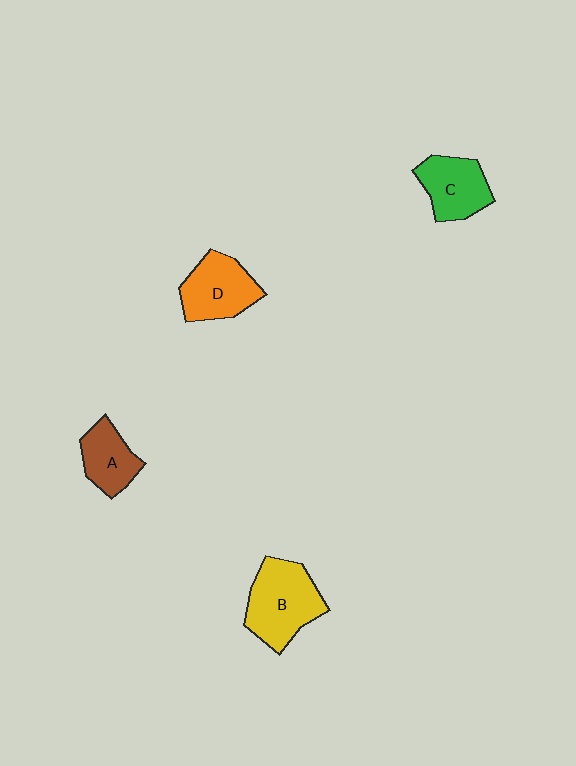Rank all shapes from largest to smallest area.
From largest to smallest: B (yellow), D (orange), C (green), A (brown).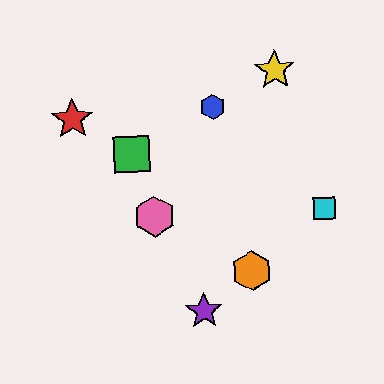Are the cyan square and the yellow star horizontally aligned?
No, the cyan square is at y≈209 and the yellow star is at y≈70.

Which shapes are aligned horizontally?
The cyan square, the pink hexagon are aligned horizontally.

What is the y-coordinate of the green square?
The green square is at y≈154.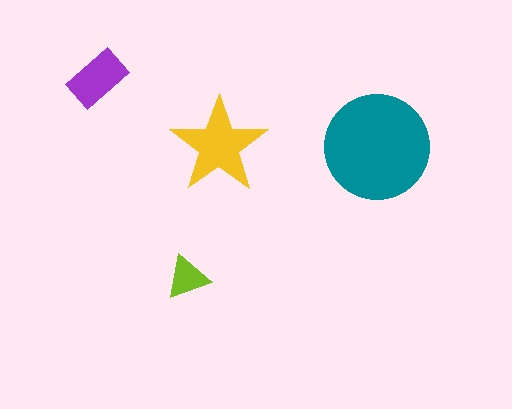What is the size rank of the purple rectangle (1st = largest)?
3rd.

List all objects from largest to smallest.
The teal circle, the yellow star, the purple rectangle, the lime triangle.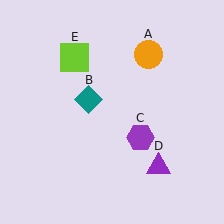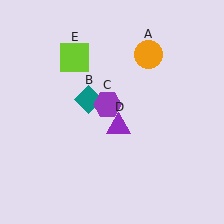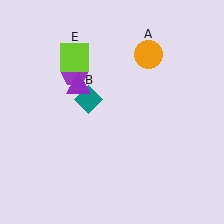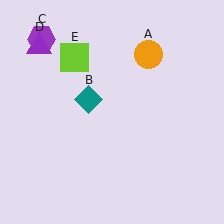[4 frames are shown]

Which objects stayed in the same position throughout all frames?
Orange circle (object A) and teal diamond (object B) and lime square (object E) remained stationary.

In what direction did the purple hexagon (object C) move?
The purple hexagon (object C) moved up and to the left.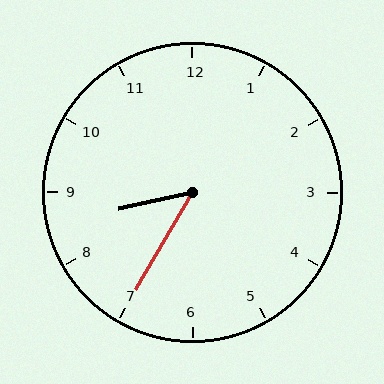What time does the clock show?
8:35.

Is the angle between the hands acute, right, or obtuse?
It is acute.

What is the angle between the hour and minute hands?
Approximately 48 degrees.